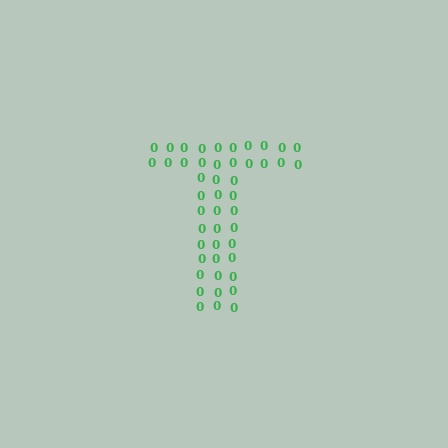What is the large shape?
The large shape is the letter T.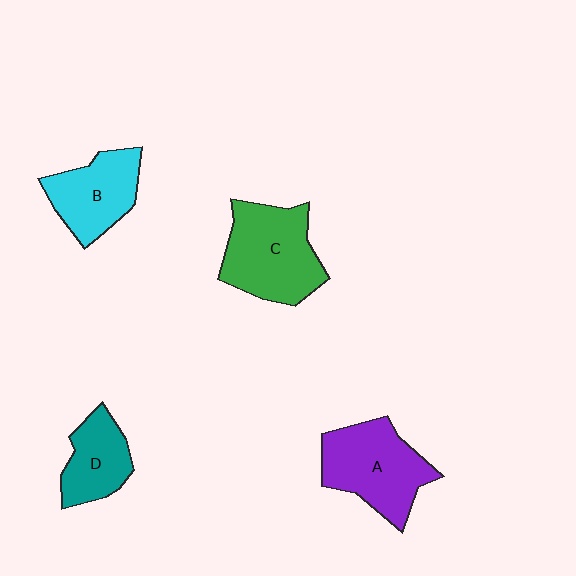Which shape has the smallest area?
Shape D (teal).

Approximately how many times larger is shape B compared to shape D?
Approximately 1.2 times.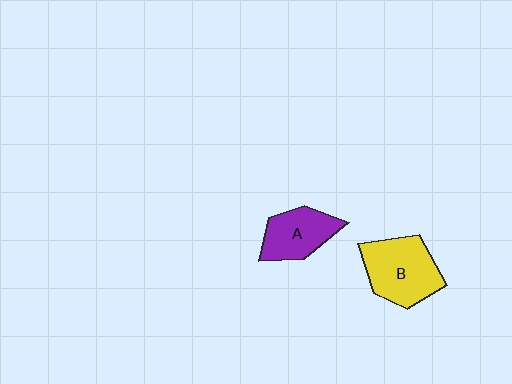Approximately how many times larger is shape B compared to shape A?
Approximately 1.4 times.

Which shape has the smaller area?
Shape A (purple).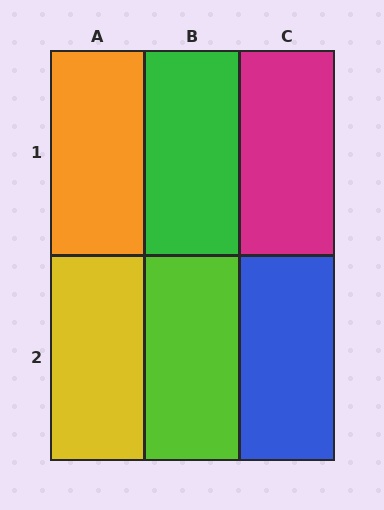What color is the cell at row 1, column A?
Orange.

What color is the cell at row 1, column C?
Magenta.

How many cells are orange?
1 cell is orange.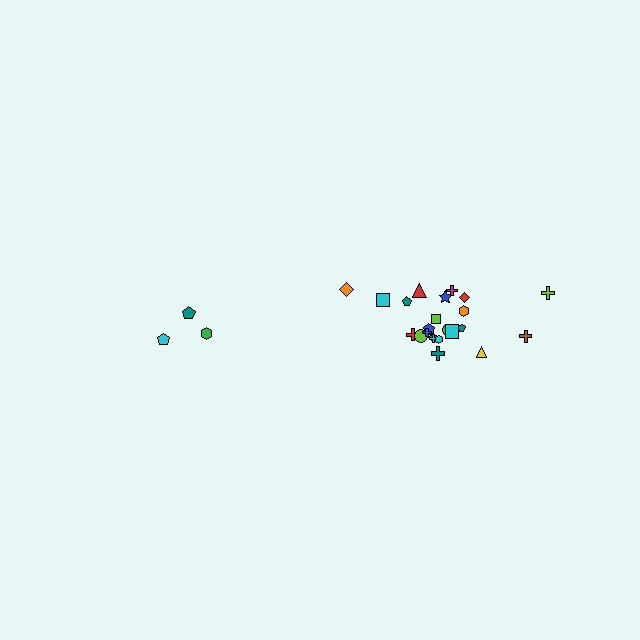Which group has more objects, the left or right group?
The right group.